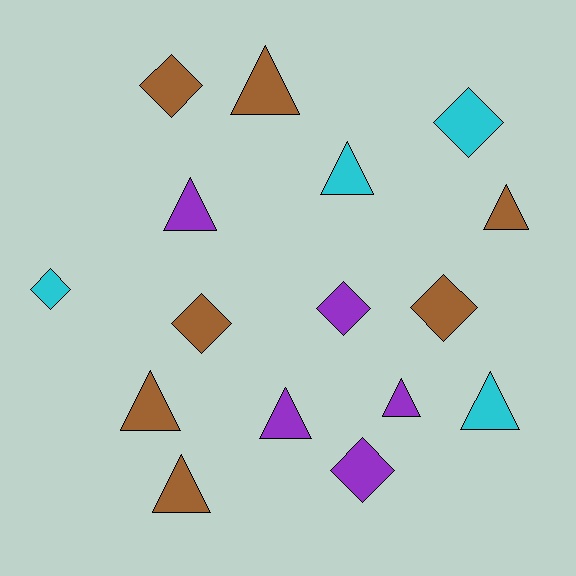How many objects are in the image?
There are 16 objects.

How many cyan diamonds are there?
There are 2 cyan diamonds.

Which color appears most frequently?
Brown, with 7 objects.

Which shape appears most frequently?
Triangle, with 9 objects.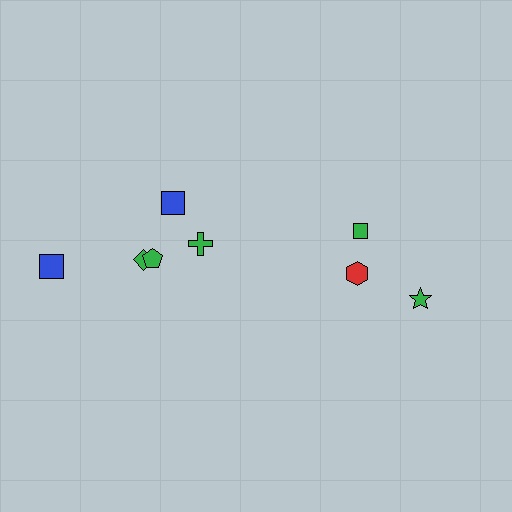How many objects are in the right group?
There are 3 objects.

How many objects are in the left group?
There are 5 objects.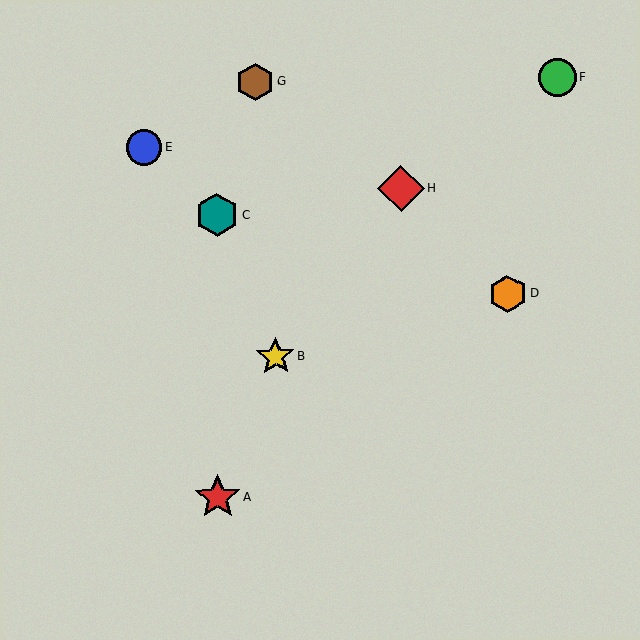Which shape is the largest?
The red diamond (labeled H) is the largest.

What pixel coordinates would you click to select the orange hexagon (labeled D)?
Click at (507, 294) to select the orange hexagon D.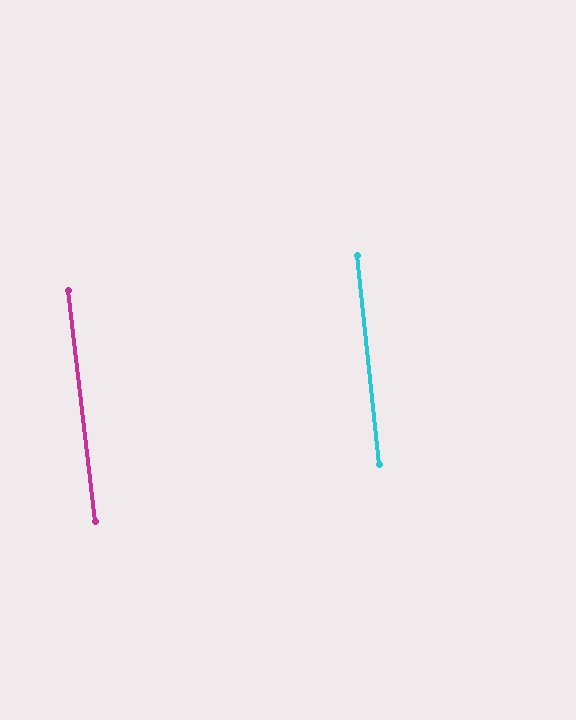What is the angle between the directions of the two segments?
Approximately 0 degrees.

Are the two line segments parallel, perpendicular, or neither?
Parallel — their directions differ by only 0.4°.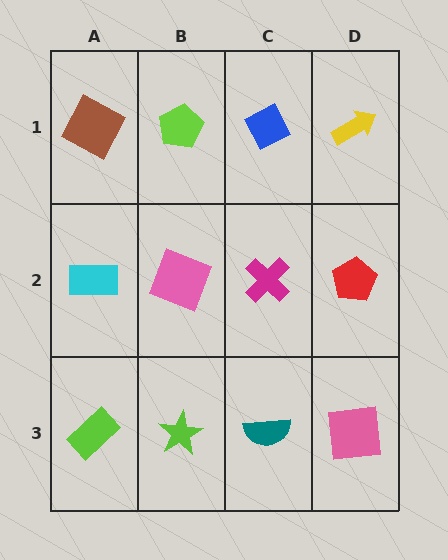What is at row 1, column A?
A brown square.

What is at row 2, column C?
A magenta cross.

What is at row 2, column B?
A pink square.